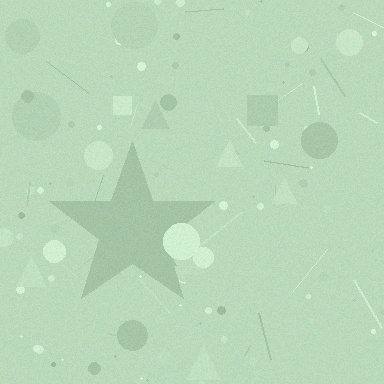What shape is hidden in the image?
A star is hidden in the image.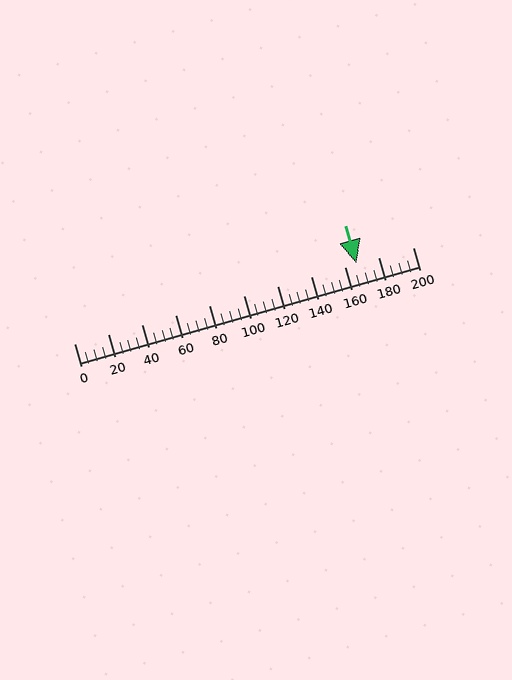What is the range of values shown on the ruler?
The ruler shows values from 0 to 200.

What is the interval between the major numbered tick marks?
The major tick marks are spaced 20 units apart.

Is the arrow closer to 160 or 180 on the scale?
The arrow is closer to 160.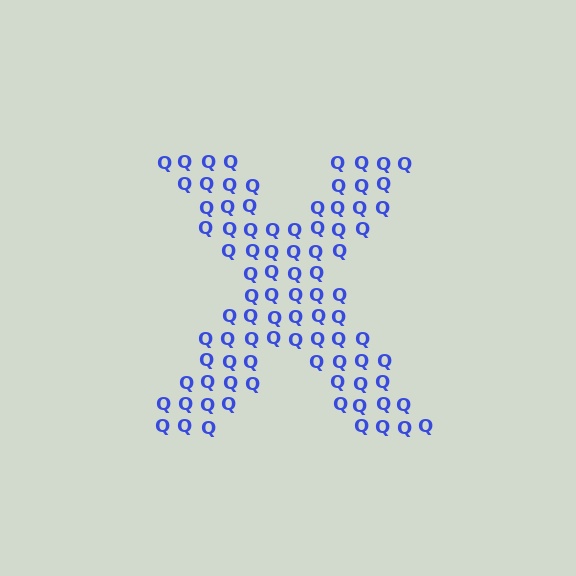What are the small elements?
The small elements are letter Q's.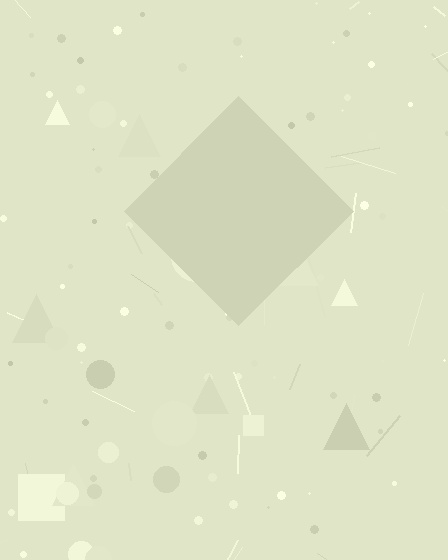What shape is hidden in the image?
A diamond is hidden in the image.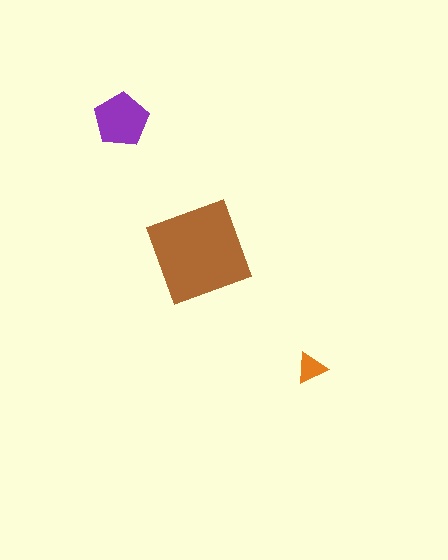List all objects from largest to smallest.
The brown square, the purple pentagon, the orange triangle.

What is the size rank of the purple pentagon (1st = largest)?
2nd.